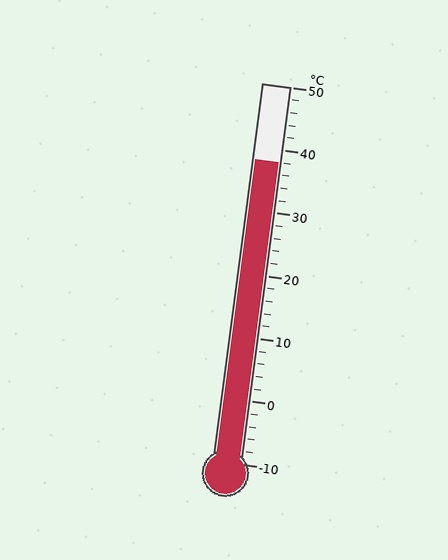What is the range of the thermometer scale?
The thermometer scale ranges from -10°C to 50°C.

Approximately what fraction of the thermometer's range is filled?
The thermometer is filled to approximately 80% of its range.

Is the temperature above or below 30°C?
The temperature is above 30°C.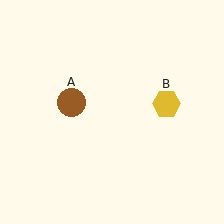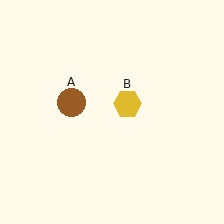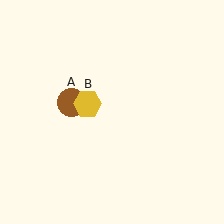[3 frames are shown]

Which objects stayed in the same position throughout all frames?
Brown circle (object A) remained stationary.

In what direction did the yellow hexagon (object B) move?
The yellow hexagon (object B) moved left.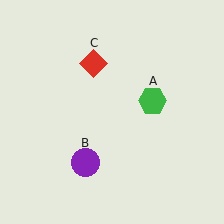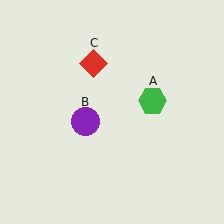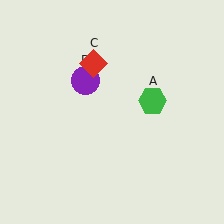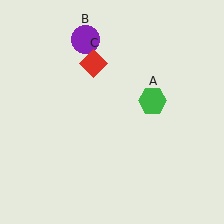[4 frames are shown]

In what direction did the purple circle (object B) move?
The purple circle (object B) moved up.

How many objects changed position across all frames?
1 object changed position: purple circle (object B).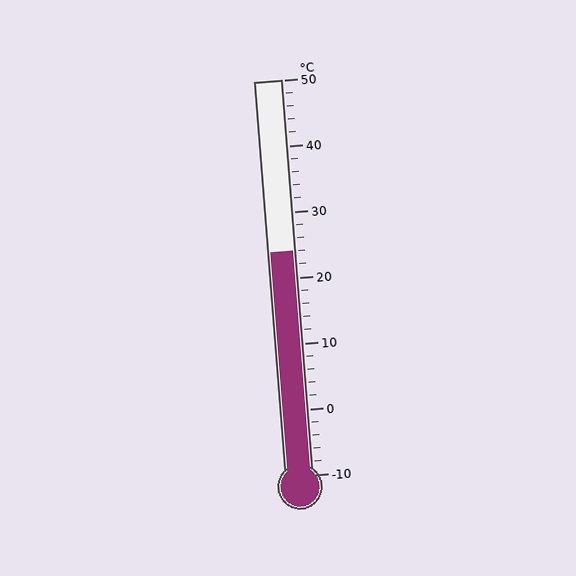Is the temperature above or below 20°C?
The temperature is above 20°C.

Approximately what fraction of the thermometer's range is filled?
The thermometer is filled to approximately 55% of its range.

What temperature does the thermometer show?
The thermometer shows approximately 24°C.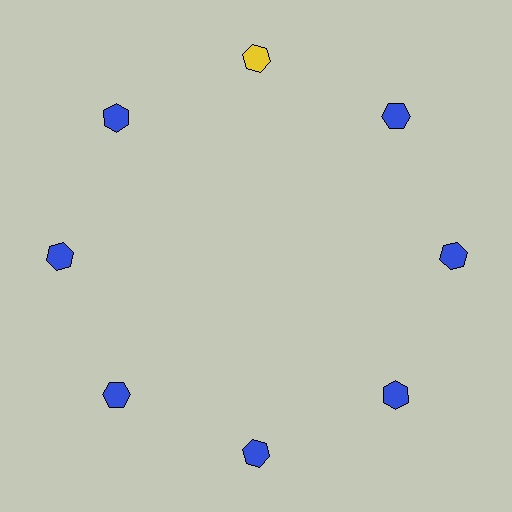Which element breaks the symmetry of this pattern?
The yellow hexagon at roughly the 12 o'clock position breaks the symmetry. All other shapes are blue hexagons.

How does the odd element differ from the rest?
It has a different color: yellow instead of blue.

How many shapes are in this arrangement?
There are 8 shapes arranged in a ring pattern.